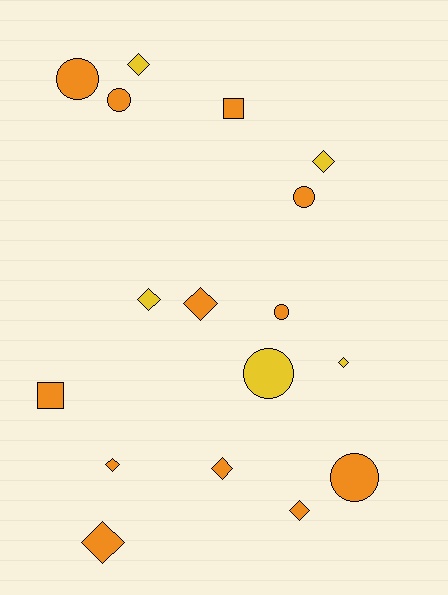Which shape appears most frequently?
Diamond, with 9 objects.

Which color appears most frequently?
Orange, with 12 objects.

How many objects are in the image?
There are 17 objects.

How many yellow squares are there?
There are no yellow squares.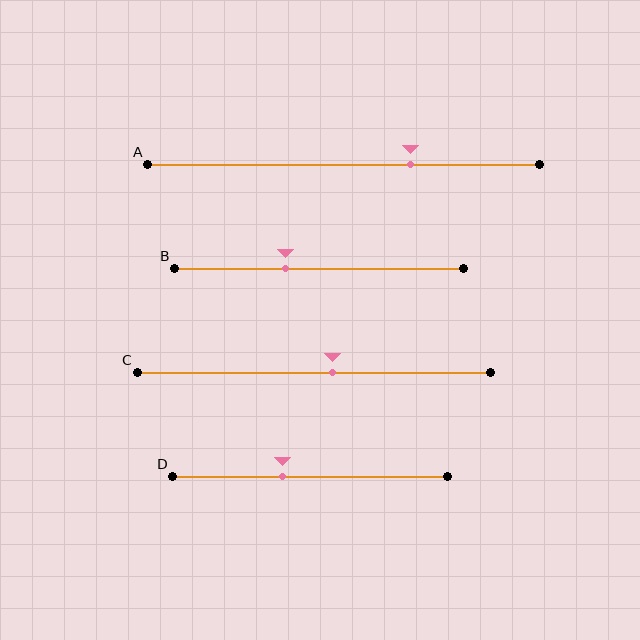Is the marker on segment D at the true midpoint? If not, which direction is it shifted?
No, the marker on segment D is shifted to the left by about 10% of the segment length.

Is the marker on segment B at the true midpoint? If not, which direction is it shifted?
No, the marker on segment B is shifted to the left by about 12% of the segment length.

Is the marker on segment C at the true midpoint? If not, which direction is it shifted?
No, the marker on segment C is shifted to the right by about 5% of the segment length.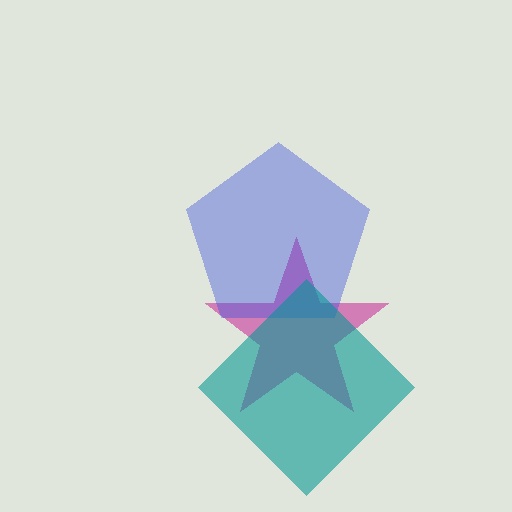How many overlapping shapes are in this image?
There are 3 overlapping shapes in the image.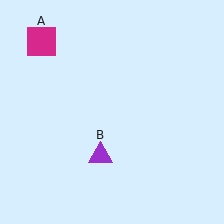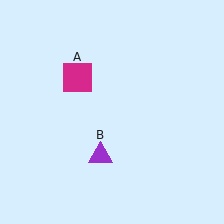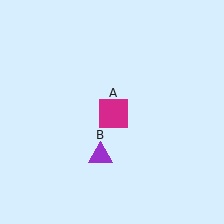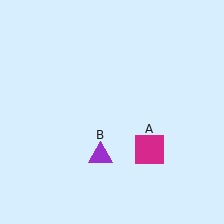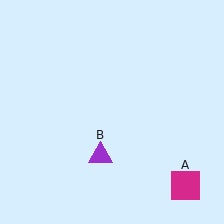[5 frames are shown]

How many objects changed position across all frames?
1 object changed position: magenta square (object A).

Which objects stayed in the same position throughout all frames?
Purple triangle (object B) remained stationary.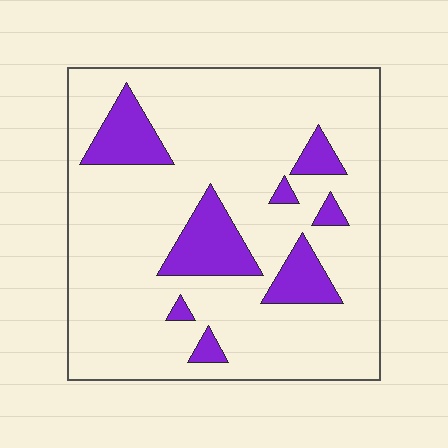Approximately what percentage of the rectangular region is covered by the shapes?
Approximately 15%.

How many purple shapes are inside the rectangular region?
8.